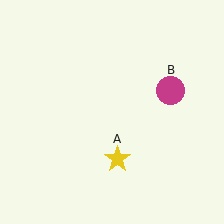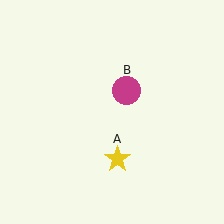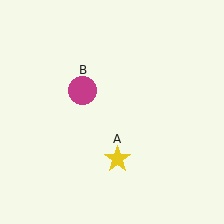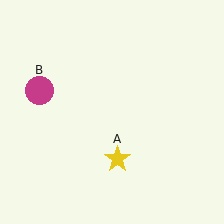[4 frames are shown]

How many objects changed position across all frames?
1 object changed position: magenta circle (object B).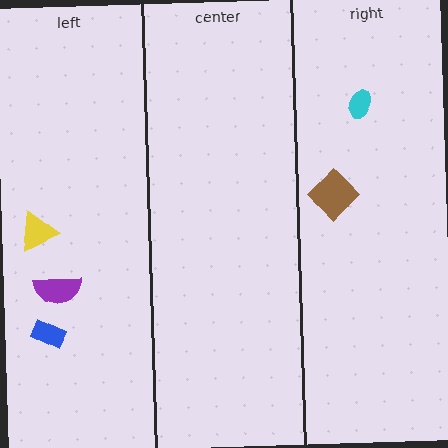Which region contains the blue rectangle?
The left region.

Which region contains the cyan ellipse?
The right region.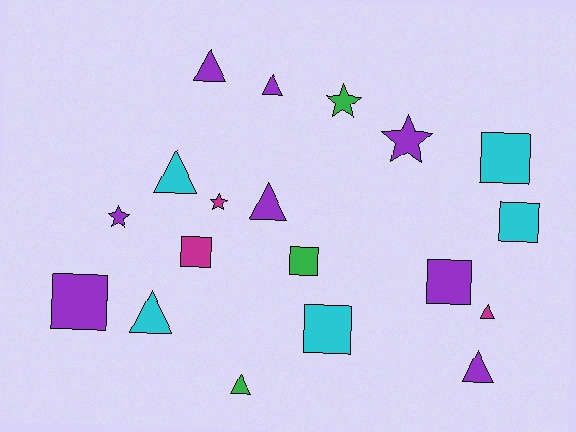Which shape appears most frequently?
Triangle, with 8 objects.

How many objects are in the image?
There are 19 objects.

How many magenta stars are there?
There is 1 magenta star.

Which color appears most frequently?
Purple, with 8 objects.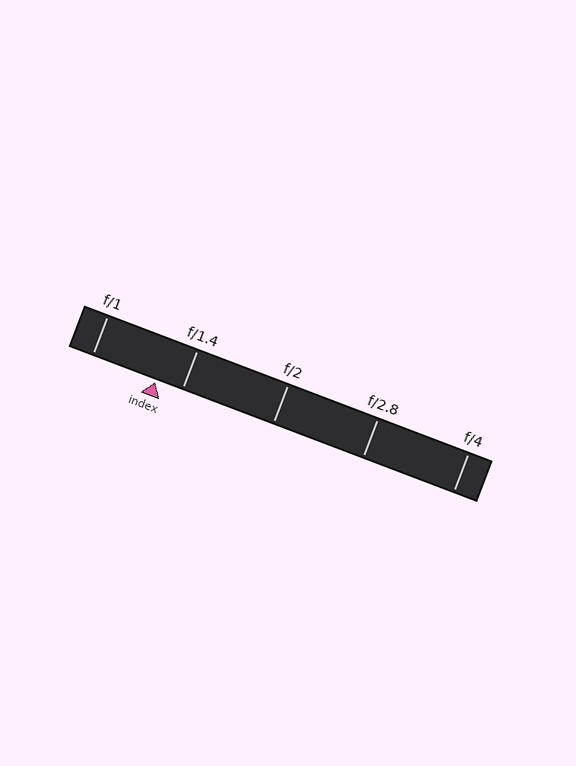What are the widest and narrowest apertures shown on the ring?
The widest aperture shown is f/1 and the narrowest is f/4.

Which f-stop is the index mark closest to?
The index mark is closest to f/1.4.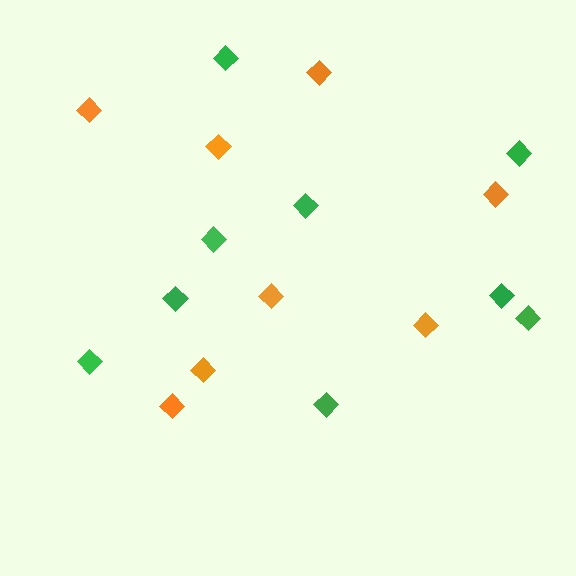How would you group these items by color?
There are 2 groups: one group of orange diamonds (8) and one group of green diamonds (9).